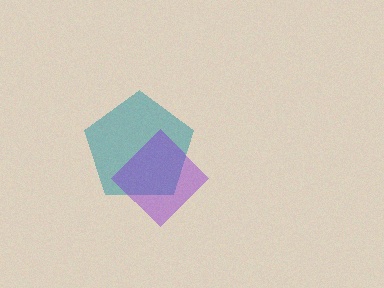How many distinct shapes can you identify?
There are 2 distinct shapes: a teal pentagon, a purple diamond.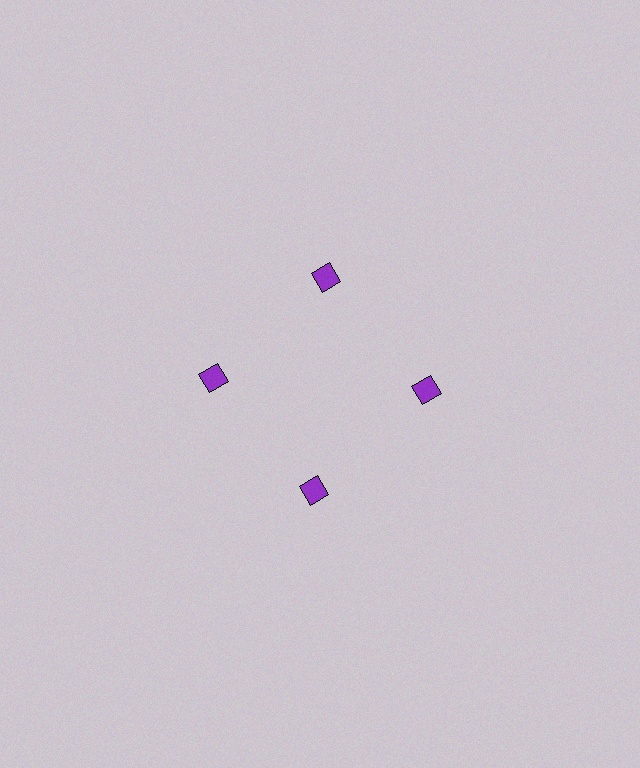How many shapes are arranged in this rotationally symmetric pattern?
There are 4 shapes, arranged in 4 groups of 1.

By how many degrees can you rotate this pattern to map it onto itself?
The pattern maps onto itself every 90 degrees of rotation.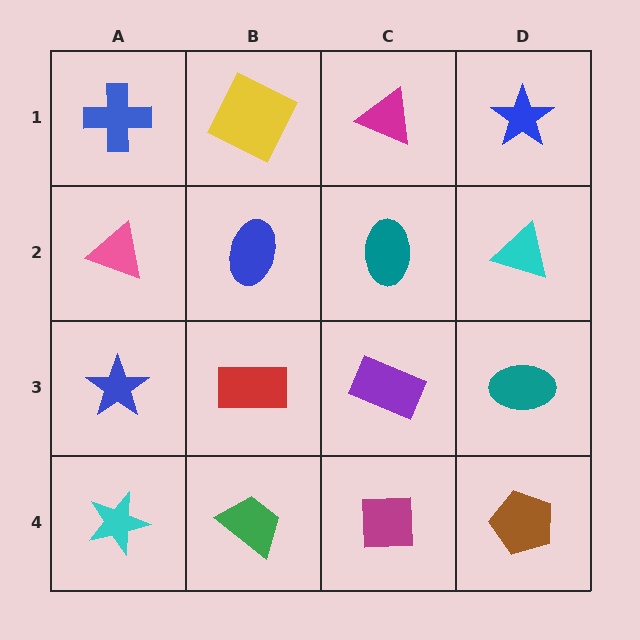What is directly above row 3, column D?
A cyan triangle.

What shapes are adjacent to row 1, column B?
A blue ellipse (row 2, column B), a blue cross (row 1, column A), a magenta triangle (row 1, column C).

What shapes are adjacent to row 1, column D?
A cyan triangle (row 2, column D), a magenta triangle (row 1, column C).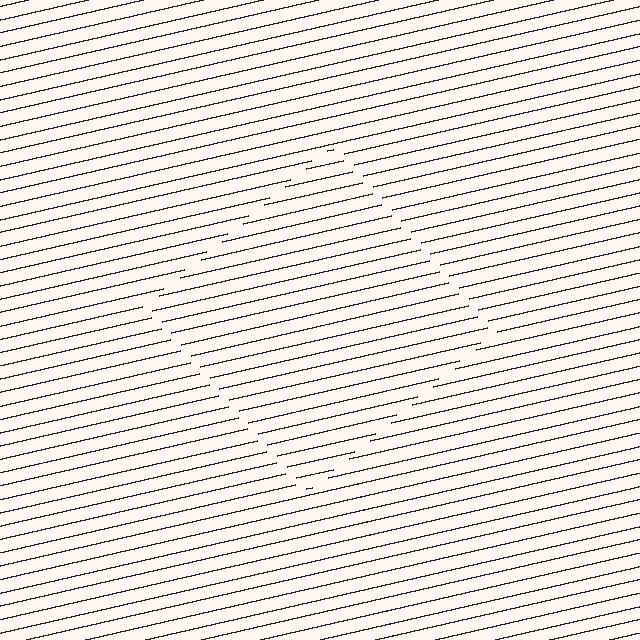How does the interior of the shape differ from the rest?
The interior of the shape contains the same grating, shifted by half a period — the contour is defined by the phase discontinuity where line-ends from the inner and outer gratings abut.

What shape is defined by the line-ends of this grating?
An illusory square. The interior of the shape contains the same grating, shifted by half a period — the contour is defined by the phase discontinuity where line-ends from the inner and outer gratings abut.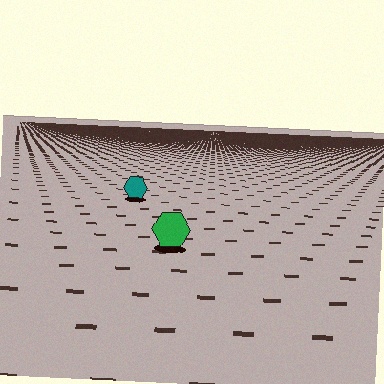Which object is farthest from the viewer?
The teal hexagon is farthest from the viewer. It appears smaller and the ground texture around it is denser.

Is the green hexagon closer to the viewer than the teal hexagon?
Yes. The green hexagon is closer — you can tell from the texture gradient: the ground texture is coarser near it.